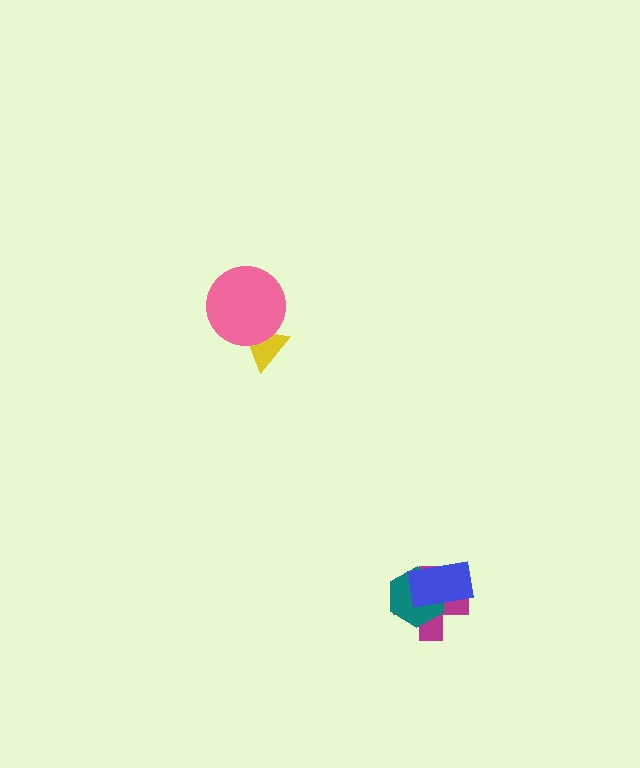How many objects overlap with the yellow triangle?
1 object overlaps with the yellow triangle.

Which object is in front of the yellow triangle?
The pink circle is in front of the yellow triangle.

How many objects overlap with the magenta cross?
2 objects overlap with the magenta cross.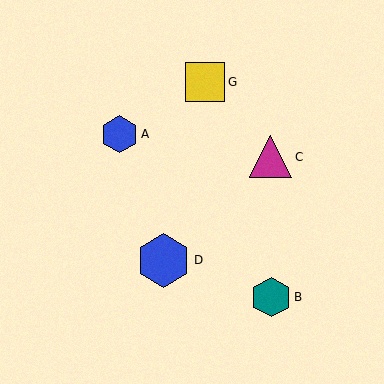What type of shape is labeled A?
Shape A is a blue hexagon.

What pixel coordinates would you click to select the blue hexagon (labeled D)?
Click at (164, 260) to select the blue hexagon D.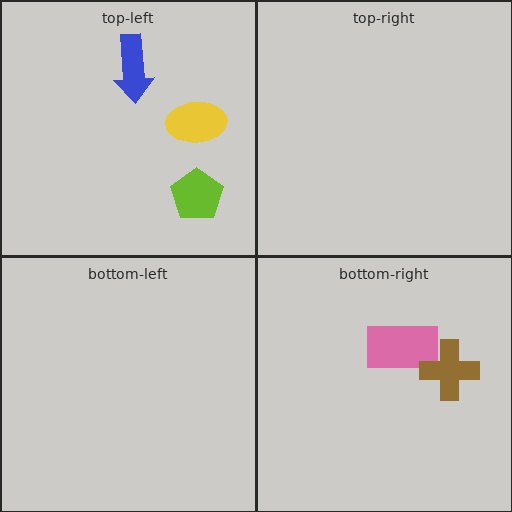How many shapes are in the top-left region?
3.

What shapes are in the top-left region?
The yellow ellipse, the lime pentagon, the blue arrow.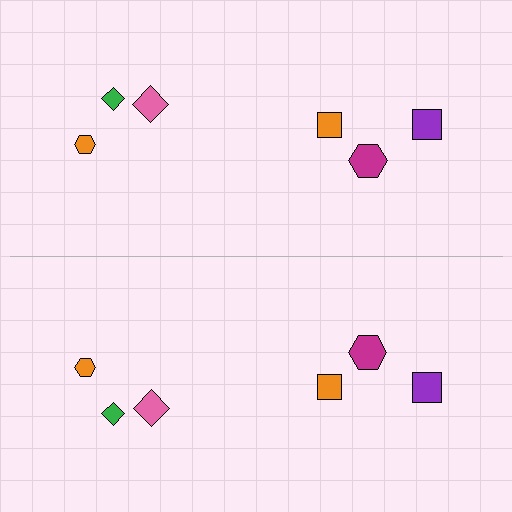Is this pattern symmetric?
Yes, this pattern has bilateral (reflection) symmetry.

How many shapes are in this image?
There are 12 shapes in this image.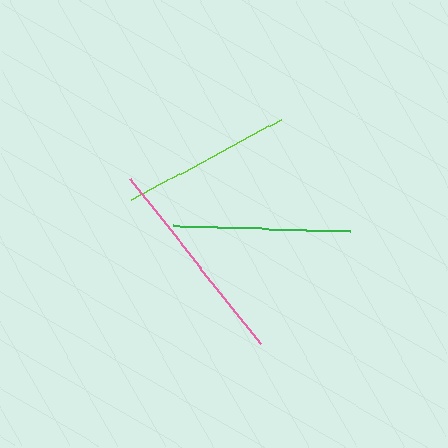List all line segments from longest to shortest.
From longest to shortest: pink, green, lime.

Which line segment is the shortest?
The lime line is the shortest at approximately 170 pixels.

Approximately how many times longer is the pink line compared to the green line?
The pink line is approximately 1.2 times the length of the green line.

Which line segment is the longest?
The pink line is the longest at approximately 210 pixels.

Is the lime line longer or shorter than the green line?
The green line is longer than the lime line.